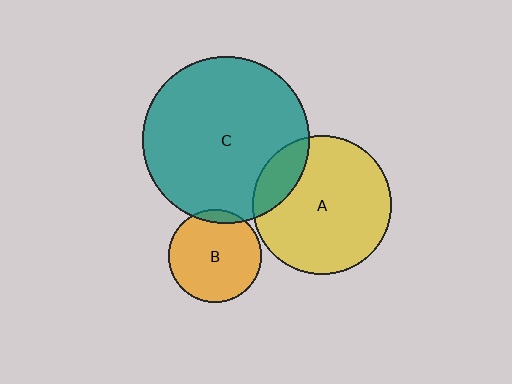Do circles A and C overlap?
Yes.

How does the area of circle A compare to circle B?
Approximately 2.2 times.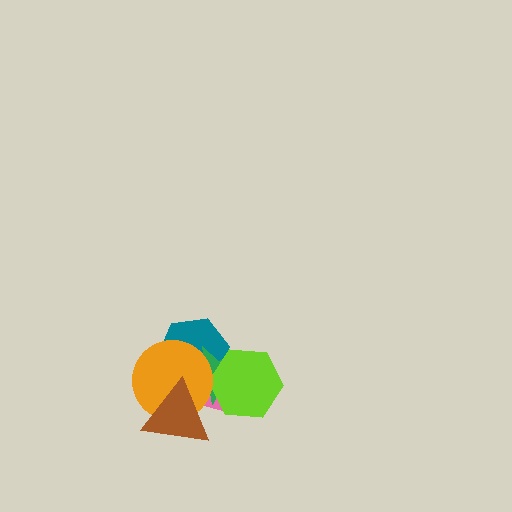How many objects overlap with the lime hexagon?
3 objects overlap with the lime hexagon.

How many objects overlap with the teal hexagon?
5 objects overlap with the teal hexagon.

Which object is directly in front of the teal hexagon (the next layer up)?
The green star is directly in front of the teal hexagon.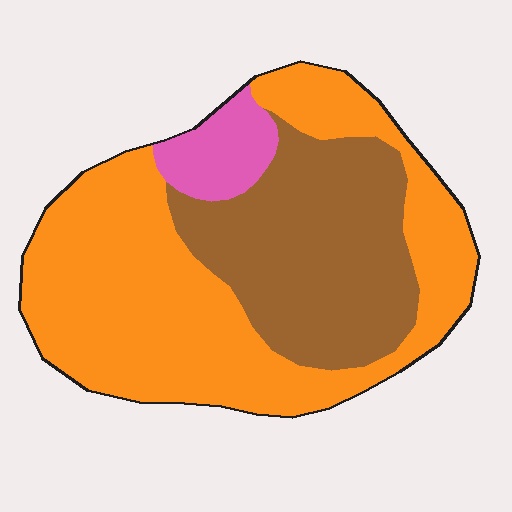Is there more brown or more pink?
Brown.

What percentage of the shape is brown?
Brown takes up about one third (1/3) of the shape.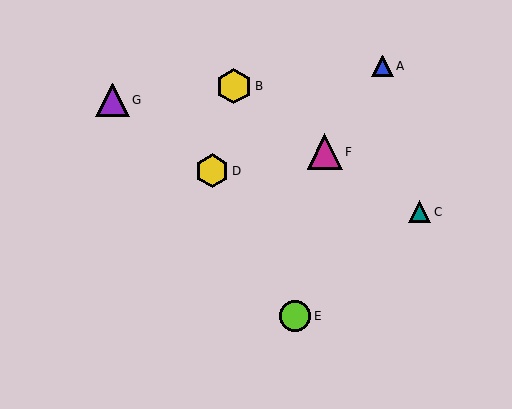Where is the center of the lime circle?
The center of the lime circle is at (295, 316).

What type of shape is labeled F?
Shape F is a magenta triangle.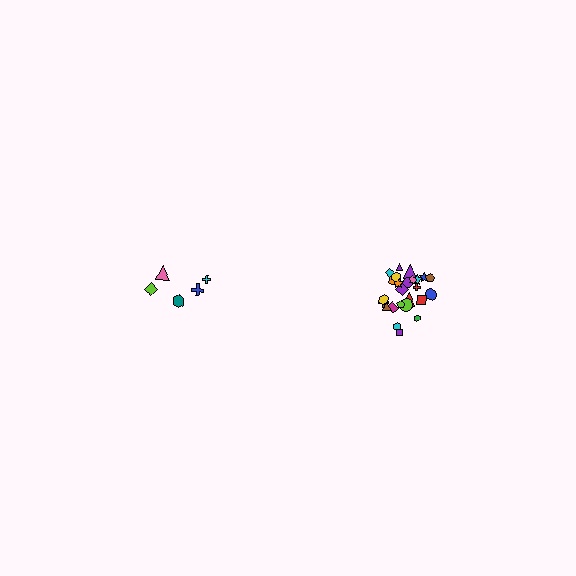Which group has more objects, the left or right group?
The right group.